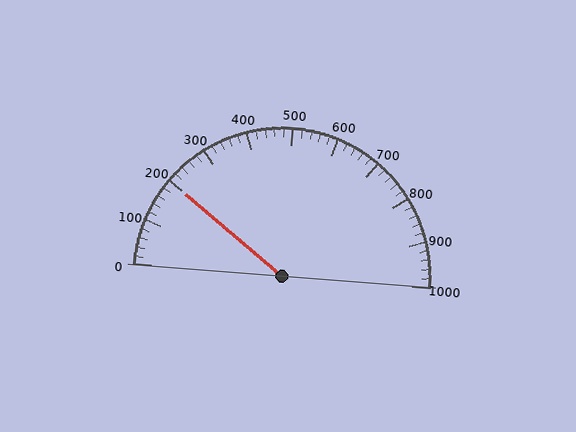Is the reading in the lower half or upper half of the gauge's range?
The reading is in the lower half of the range (0 to 1000).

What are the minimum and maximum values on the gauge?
The gauge ranges from 0 to 1000.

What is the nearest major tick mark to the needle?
The nearest major tick mark is 200.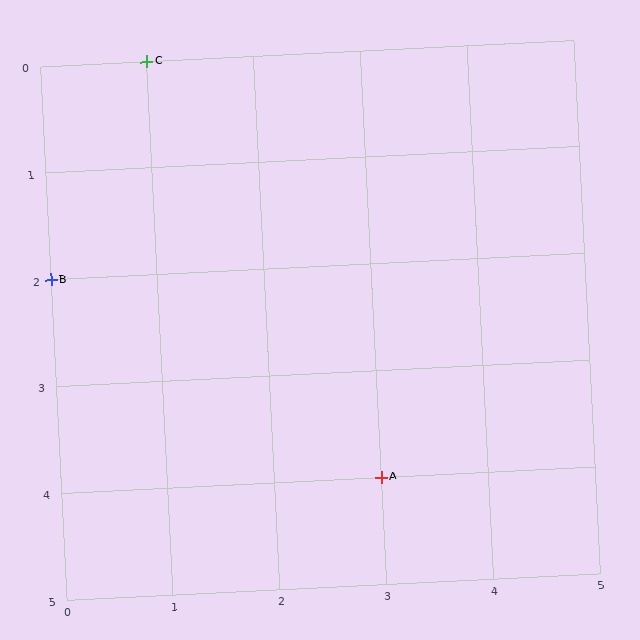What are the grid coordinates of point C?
Point C is at grid coordinates (1, 0).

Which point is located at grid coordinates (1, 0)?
Point C is at (1, 0).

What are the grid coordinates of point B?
Point B is at grid coordinates (0, 2).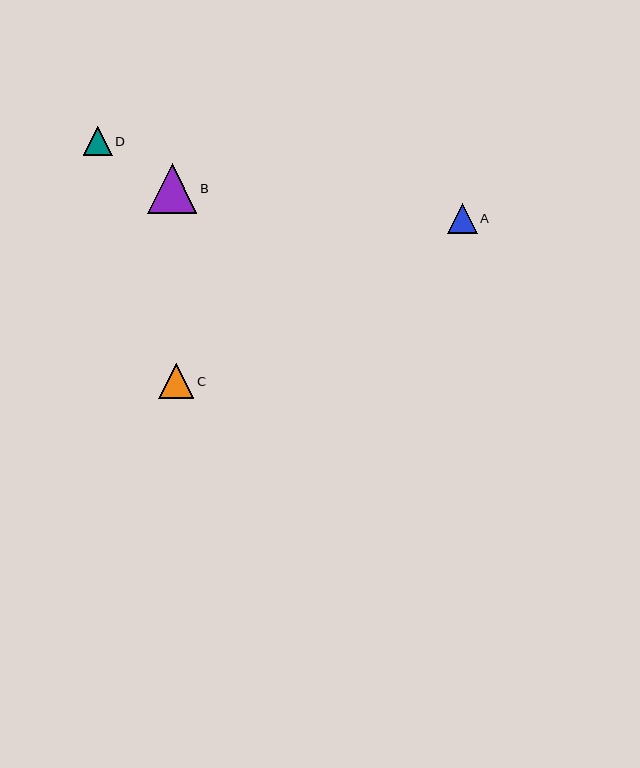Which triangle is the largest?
Triangle B is the largest with a size of approximately 49 pixels.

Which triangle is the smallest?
Triangle D is the smallest with a size of approximately 29 pixels.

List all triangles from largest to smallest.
From largest to smallest: B, C, A, D.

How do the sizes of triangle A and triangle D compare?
Triangle A and triangle D are approximately the same size.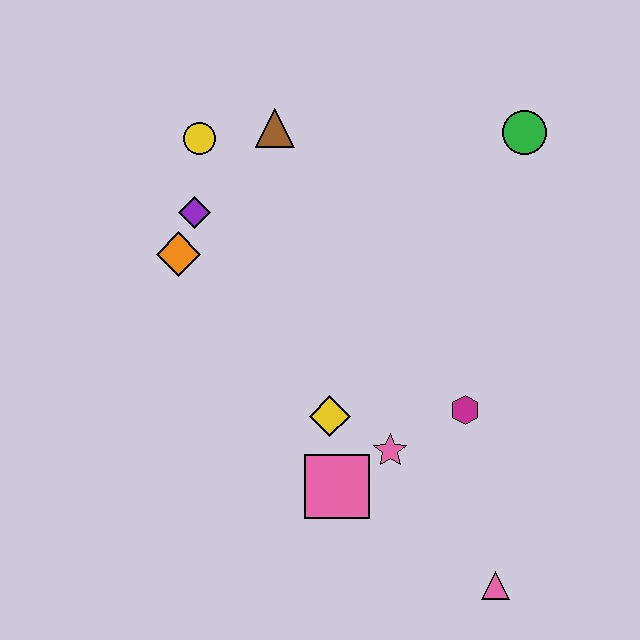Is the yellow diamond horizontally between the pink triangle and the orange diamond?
Yes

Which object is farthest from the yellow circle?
The pink triangle is farthest from the yellow circle.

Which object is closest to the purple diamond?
The orange diamond is closest to the purple diamond.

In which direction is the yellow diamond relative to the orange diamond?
The yellow diamond is below the orange diamond.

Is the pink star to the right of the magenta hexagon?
No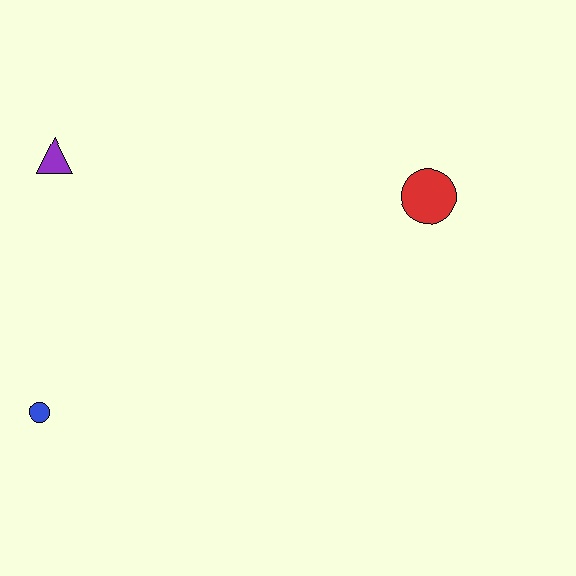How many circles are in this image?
There are 2 circles.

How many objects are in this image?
There are 3 objects.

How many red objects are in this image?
There is 1 red object.